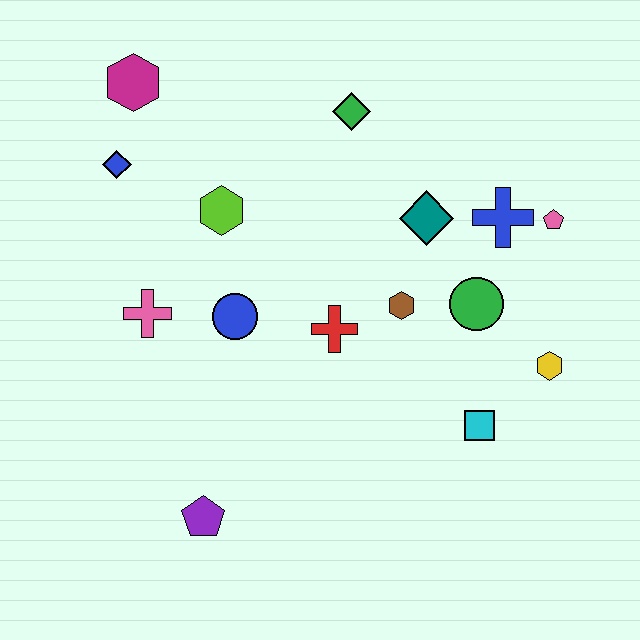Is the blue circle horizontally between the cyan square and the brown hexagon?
No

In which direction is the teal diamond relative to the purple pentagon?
The teal diamond is above the purple pentagon.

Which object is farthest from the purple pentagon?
The pink pentagon is farthest from the purple pentagon.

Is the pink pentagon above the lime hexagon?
No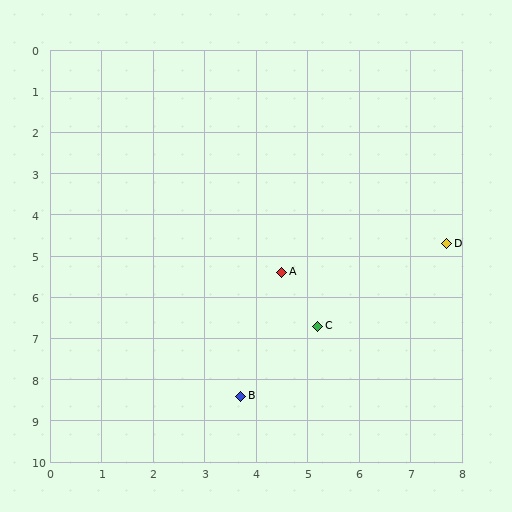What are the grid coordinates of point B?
Point B is at approximately (3.7, 8.4).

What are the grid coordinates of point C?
Point C is at approximately (5.2, 6.7).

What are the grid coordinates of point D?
Point D is at approximately (7.7, 4.7).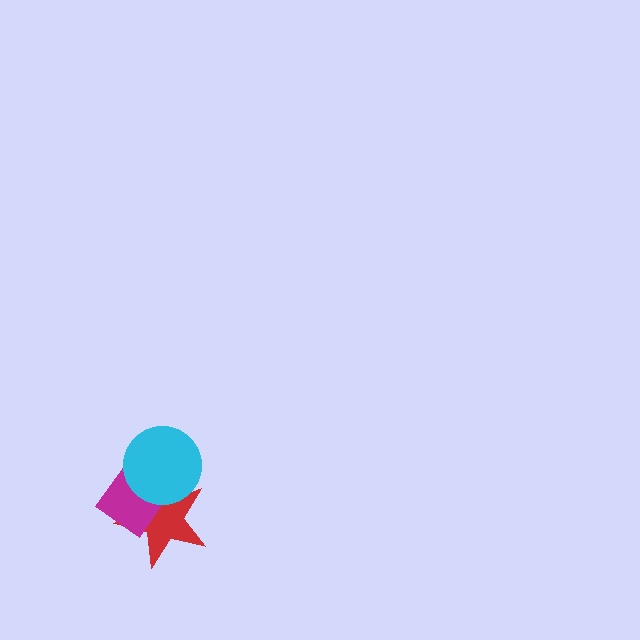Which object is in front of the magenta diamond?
The cyan circle is in front of the magenta diamond.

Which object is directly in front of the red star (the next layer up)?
The magenta diamond is directly in front of the red star.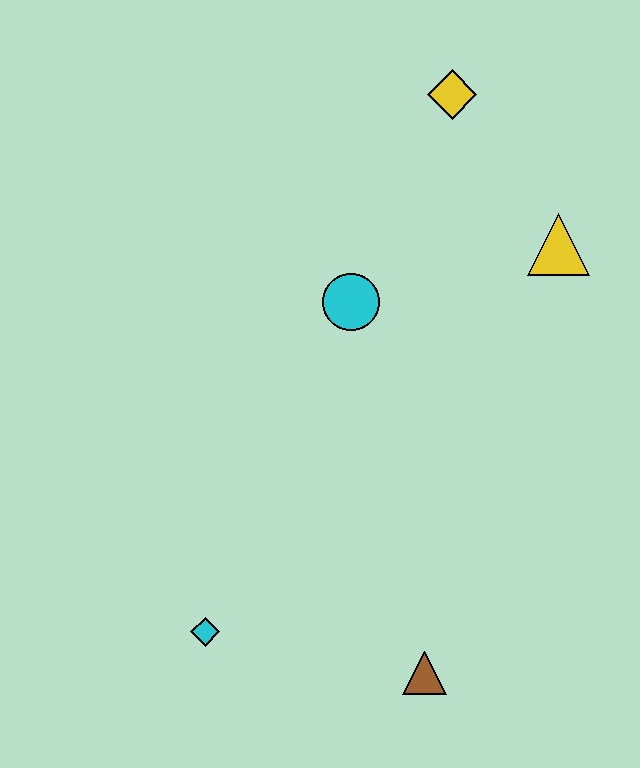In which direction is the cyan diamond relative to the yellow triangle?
The cyan diamond is below the yellow triangle.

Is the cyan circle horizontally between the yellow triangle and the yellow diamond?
No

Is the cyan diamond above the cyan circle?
No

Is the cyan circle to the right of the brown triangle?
No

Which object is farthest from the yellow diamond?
The cyan diamond is farthest from the yellow diamond.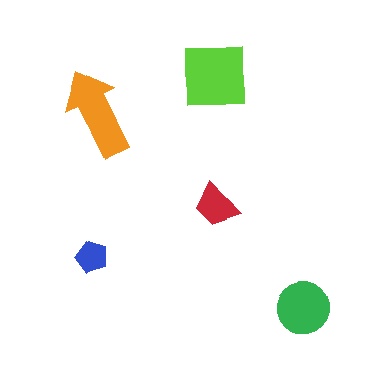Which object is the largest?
The lime square.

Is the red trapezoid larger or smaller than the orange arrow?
Smaller.